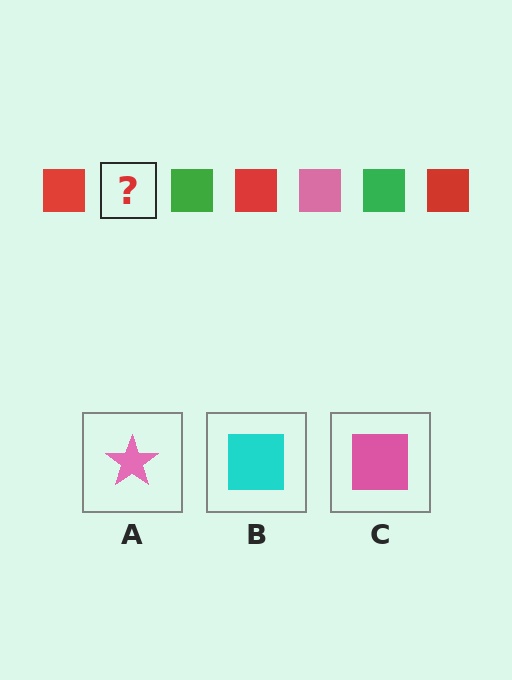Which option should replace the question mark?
Option C.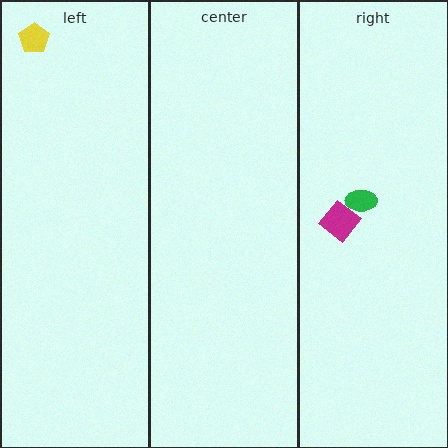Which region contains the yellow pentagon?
The left region.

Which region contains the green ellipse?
The right region.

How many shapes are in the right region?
2.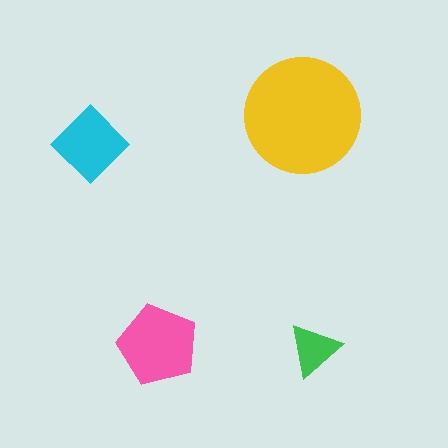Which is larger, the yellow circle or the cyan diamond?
The yellow circle.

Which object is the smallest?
The green triangle.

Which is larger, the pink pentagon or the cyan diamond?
The pink pentagon.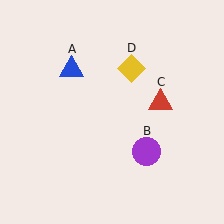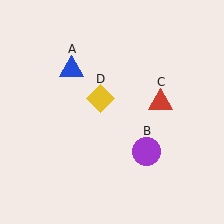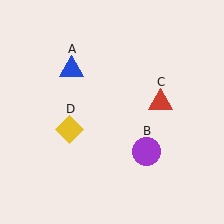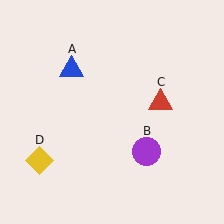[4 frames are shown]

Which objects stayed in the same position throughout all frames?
Blue triangle (object A) and purple circle (object B) and red triangle (object C) remained stationary.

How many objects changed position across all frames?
1 object changed position: yellow diamond (object D).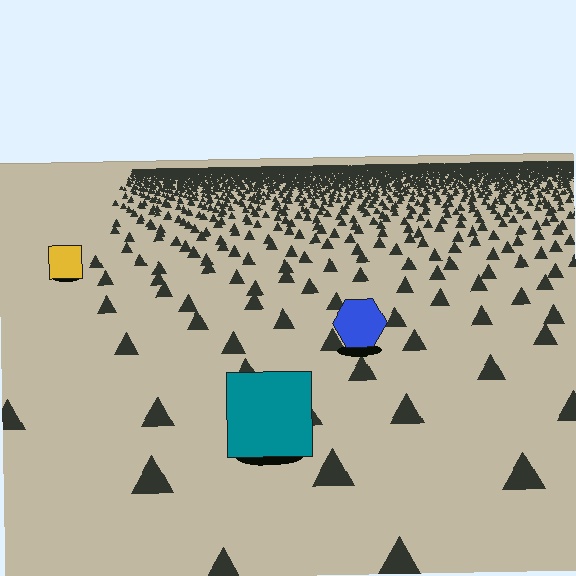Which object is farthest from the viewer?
The yellow square is farthest from the viewer. It appears smaller and the ground texture around it is denser.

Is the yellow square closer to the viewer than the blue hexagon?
No. The blue hexagon is closer — you can tell from the texture gradient: the ground texture is coarser near it.